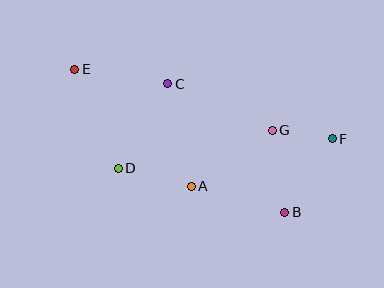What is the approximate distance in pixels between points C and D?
The distance between C and D is approximately 98 pixels.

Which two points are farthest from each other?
Points E and F are farthest from each other.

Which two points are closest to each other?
Points F and G are closest to each other.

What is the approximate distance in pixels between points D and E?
The distance between D and E is approximately 108 pixels.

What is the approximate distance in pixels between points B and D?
The distance between B and D is approximately 172 pixels.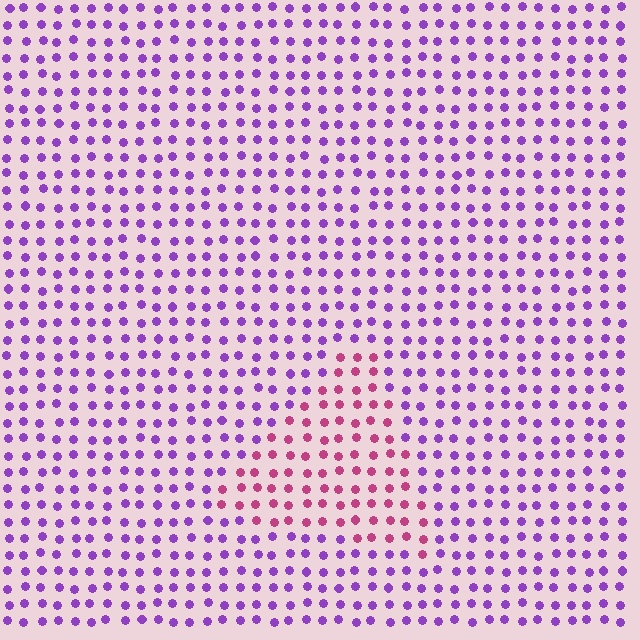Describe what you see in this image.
The image is filled with small purple elements in a uniform arrangement. A triangle-shaped region is visible where the elements are tinted to a slightly different hue, forming a subtle color boundary.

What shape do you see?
I see a triangle.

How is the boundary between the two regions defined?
The boundary is defined purely by a slight shift in hue (about 51 degrees). Spacing, size, and orientation are identical on both sides.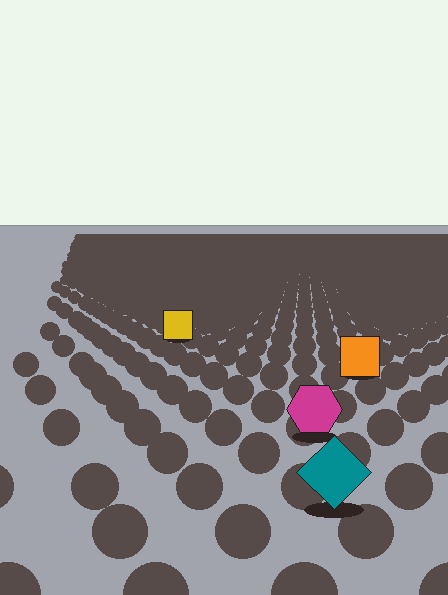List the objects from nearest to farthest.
From nearest to farthest: the teal diamond, the magenta hexagon, the orange square, the yellow square.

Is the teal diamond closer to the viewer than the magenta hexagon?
Yes. The teal diamond is closer — you can tell from the texture gradient: the ground texture is coarser near it.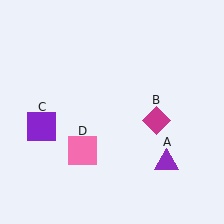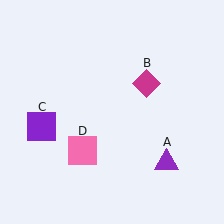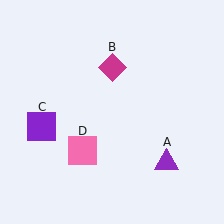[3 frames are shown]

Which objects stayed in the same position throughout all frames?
Purple triangle (object A) and purple square (object C) and pink square (object D) remained stationary.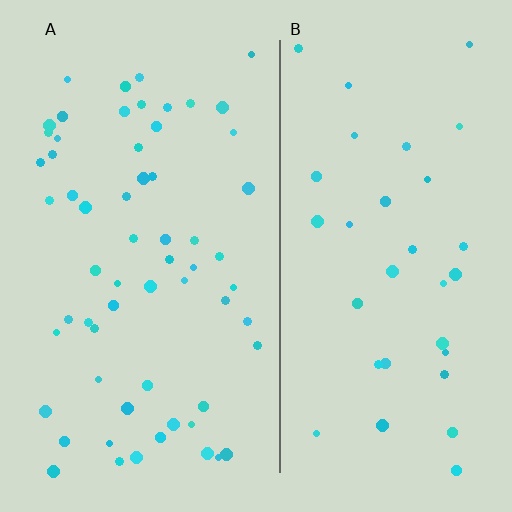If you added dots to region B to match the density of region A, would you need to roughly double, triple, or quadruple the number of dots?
Approximately double.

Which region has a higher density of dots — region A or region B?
A (the left).